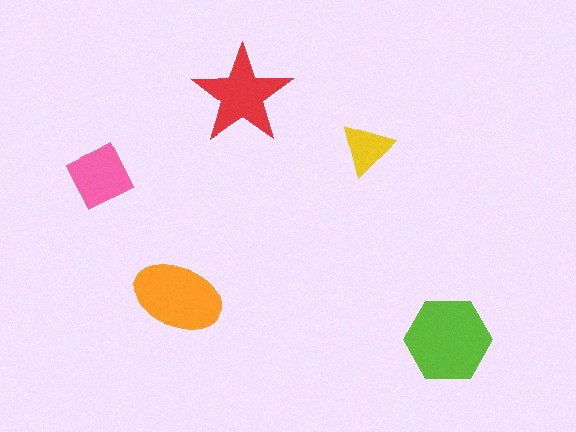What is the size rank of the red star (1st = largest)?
3rd.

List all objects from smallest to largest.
The yellow triangle, the pink square, the red star, the orange ellipse, the lime hexagon.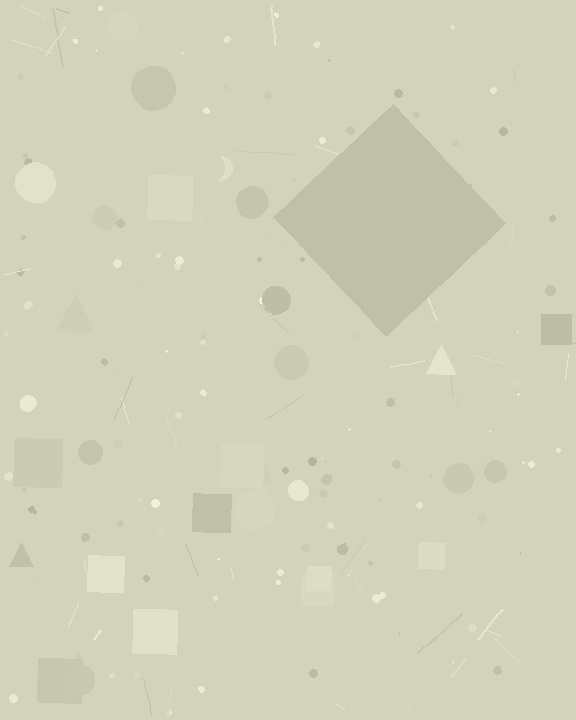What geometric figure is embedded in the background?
A diamond is embedded in the background.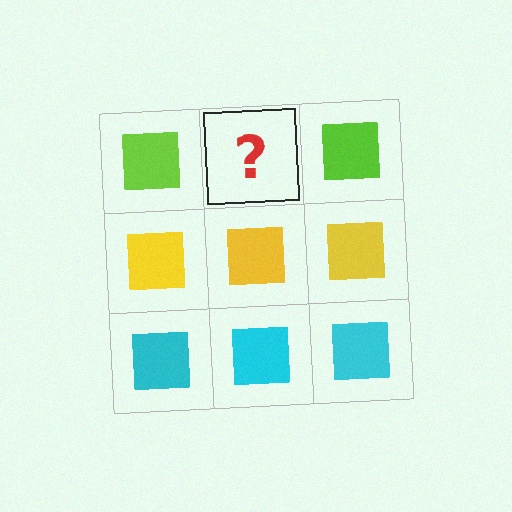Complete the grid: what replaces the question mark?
The question mark should be replaced with a lime square.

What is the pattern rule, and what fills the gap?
The rule is that each row has a consistent color. The gap should be filled with a lime square.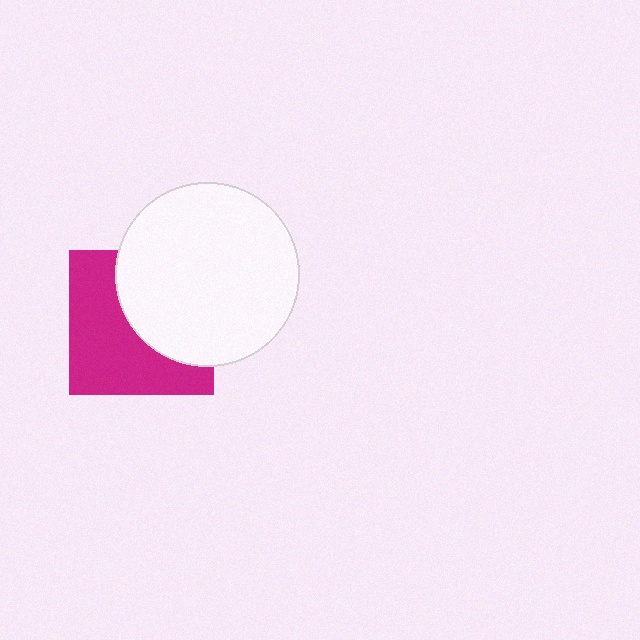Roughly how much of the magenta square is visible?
About half of it is visible (roughly 54%).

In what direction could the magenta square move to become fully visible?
The magenta square could move left. That would shift it out from behind the white circle entirely.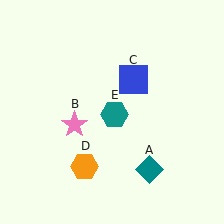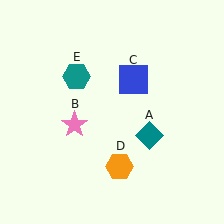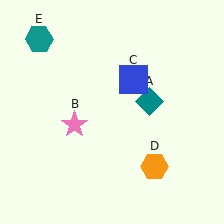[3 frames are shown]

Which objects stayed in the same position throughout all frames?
Pink star (object B) and blue square (object C) remained stationary.